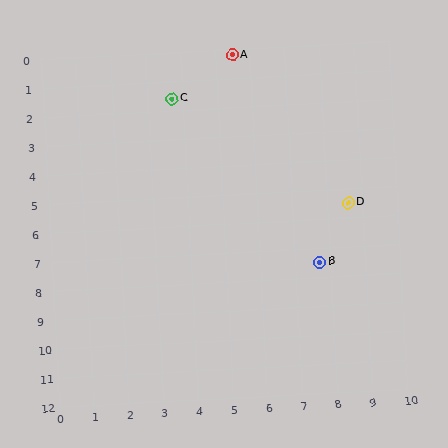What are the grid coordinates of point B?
Point B is at approximately (7.7, 7.5).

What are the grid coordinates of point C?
Point C is at approximately (3.7, 1.6).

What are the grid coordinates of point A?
Point A is at approximately (5.5, 0.2).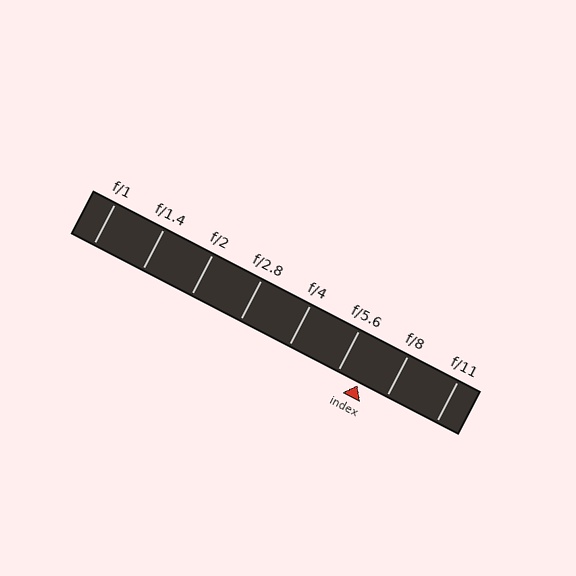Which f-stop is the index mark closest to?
The index mark is closest to f/5.6.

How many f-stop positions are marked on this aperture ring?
There are 8 f-stop positions marked.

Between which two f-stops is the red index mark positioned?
The index mark is between f/5.6 and f/8.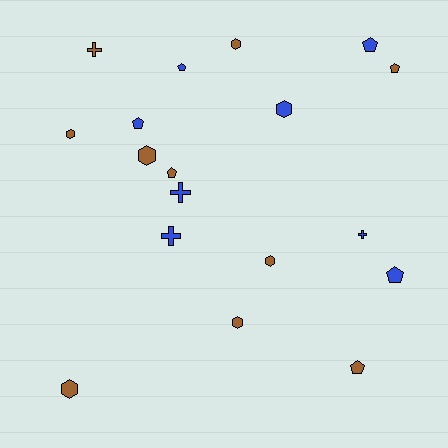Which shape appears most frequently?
Pentagon, with 7 objects.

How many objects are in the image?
There are 18 objects.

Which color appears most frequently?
Brown, with 10 objects.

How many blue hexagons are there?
There is 1 blue hexagon.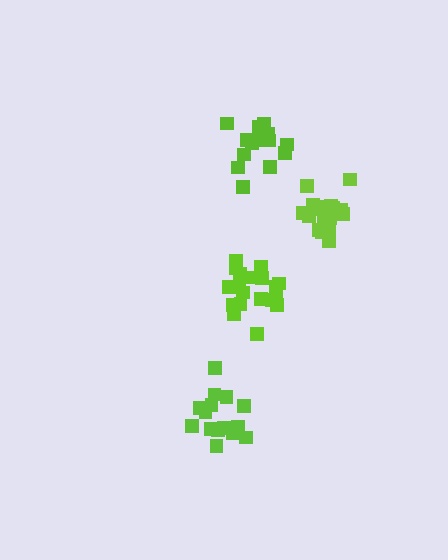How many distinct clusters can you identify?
There are 4 distinct clusters.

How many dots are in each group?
Group 1: 17 dots, Group 2: 20 dots, Group 3: 16 dots, Group 4: 18 dots (71 total).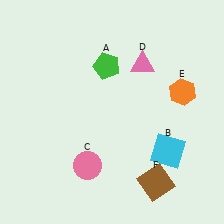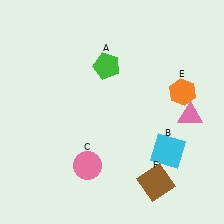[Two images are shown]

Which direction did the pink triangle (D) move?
The pink triangle (D) moved down.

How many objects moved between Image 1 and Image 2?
1 object moved between the two images.